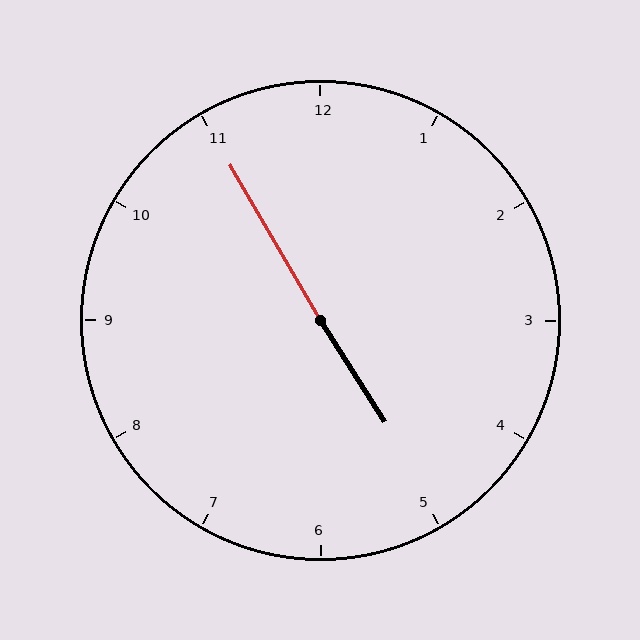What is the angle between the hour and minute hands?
Approximately 178 degrees.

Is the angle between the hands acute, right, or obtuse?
It is obtuse.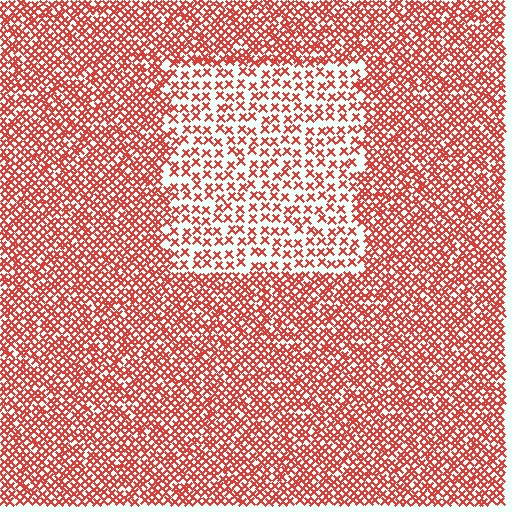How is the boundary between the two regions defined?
The boundary is defined by a change in element density (approximately 2.1x ratio). All elements are the same color, size, and shape.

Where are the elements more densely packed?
The elements are more densely packed outside the rectangle boundary.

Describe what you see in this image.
The image contains small red elements arranged at two different densities. A rectangle-shaped region is visible where the elements are less densely packed than the surrounding area.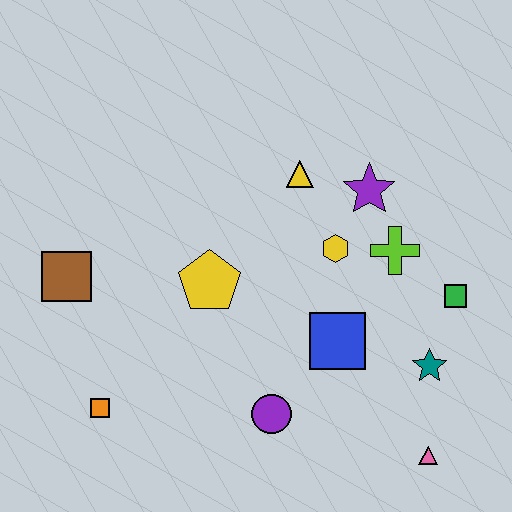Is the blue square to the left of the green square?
Yes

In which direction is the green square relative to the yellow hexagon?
The green square is to the right of the yellow hexagon.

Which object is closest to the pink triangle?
The teal star is closest to the pink triangle.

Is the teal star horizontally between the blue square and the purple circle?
No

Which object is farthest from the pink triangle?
The brown square is farthest from the pink triangle.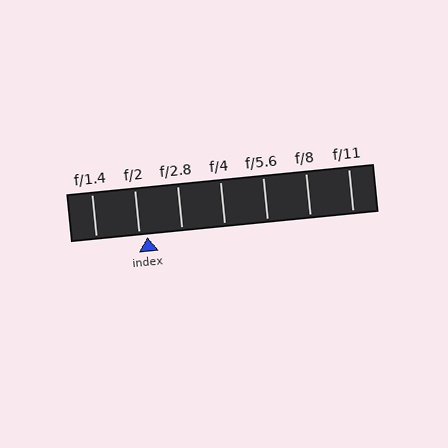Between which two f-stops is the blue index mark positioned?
The index mark is between f/2 and f/2.8.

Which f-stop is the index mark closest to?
The index mark is closest to f/2.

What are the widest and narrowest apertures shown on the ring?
The widest aperture shown is f/1.4 and the narrowest is f/11.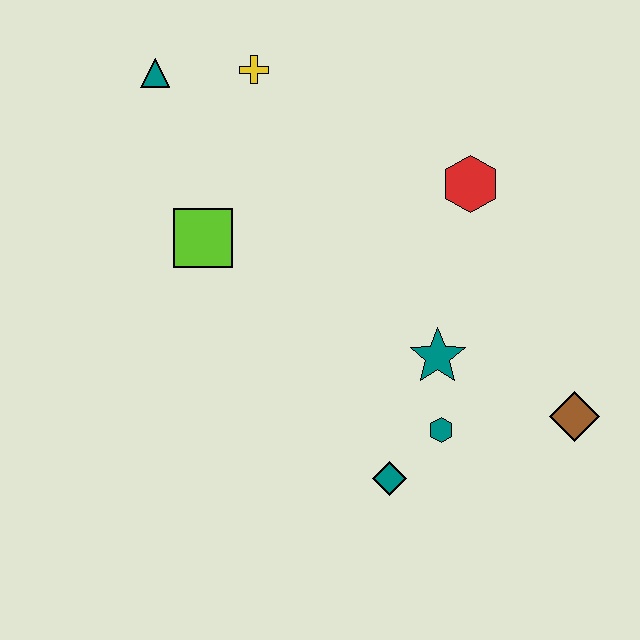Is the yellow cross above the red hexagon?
Yes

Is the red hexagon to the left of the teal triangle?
No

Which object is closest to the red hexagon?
The teal star is closest to the red hexagon.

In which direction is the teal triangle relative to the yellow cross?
The teal triangle is to the left of the yellow cross.